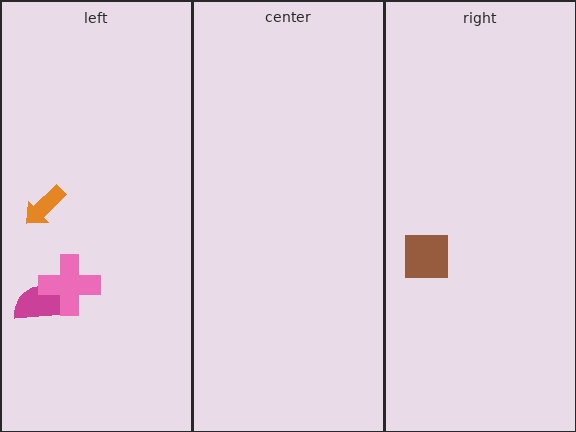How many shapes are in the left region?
3.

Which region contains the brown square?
The right region.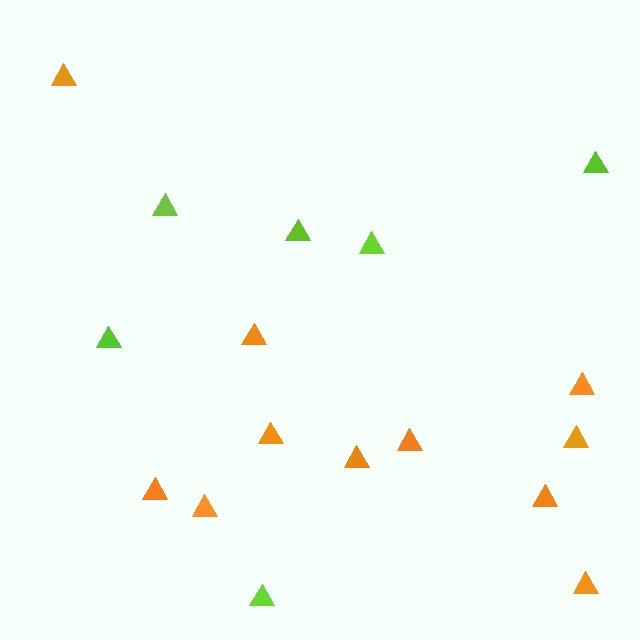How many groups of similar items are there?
There are 2 groups: one group of lime triangles (6) and one group of orange triangles (11).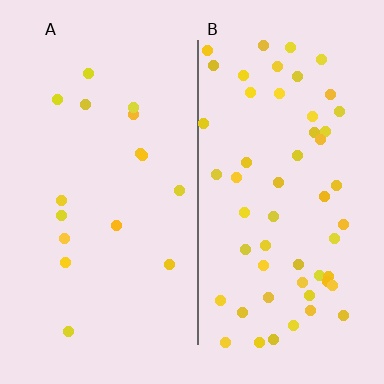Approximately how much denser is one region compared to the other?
Approximately 3.4× — region B over region A.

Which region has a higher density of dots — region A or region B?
B (the right).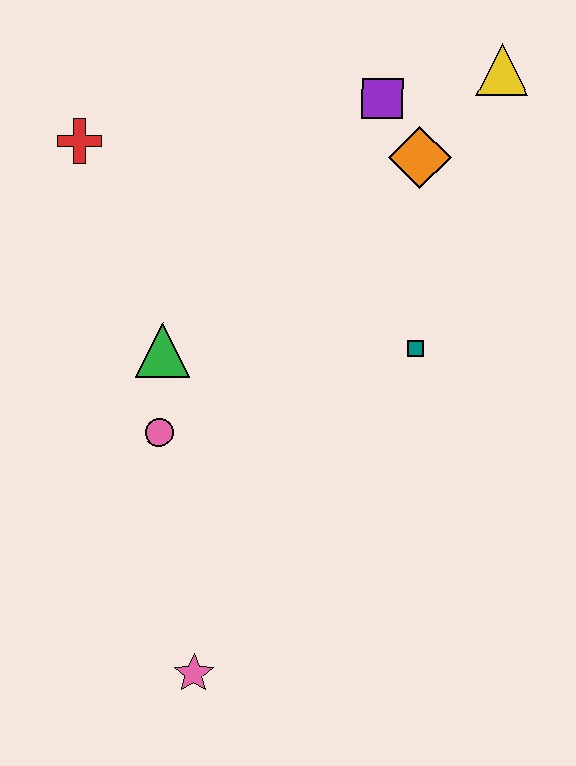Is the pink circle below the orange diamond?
Yes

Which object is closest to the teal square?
The orange diamond is closest to the teal square.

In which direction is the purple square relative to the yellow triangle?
The purple square is to the left of the yellow triangle.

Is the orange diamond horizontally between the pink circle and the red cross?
No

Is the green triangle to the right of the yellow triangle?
No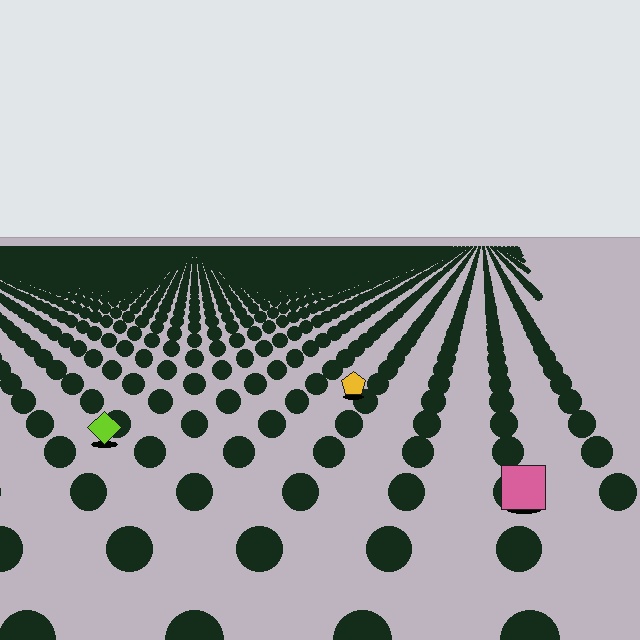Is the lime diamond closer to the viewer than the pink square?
No. The pink square is closer — you can tell from the texture gradient: the ground texture is coarser near it.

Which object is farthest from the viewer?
The yellow pentagon is farthest from the viewer. It appears smaller and the ground texture around it is denser.